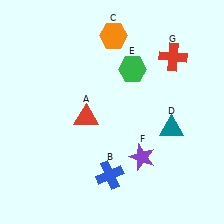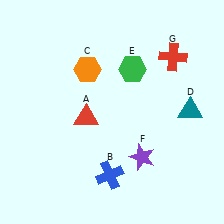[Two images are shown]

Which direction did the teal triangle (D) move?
The teal triangle (D) moved right.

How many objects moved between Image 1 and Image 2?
2 objects moved between the two images.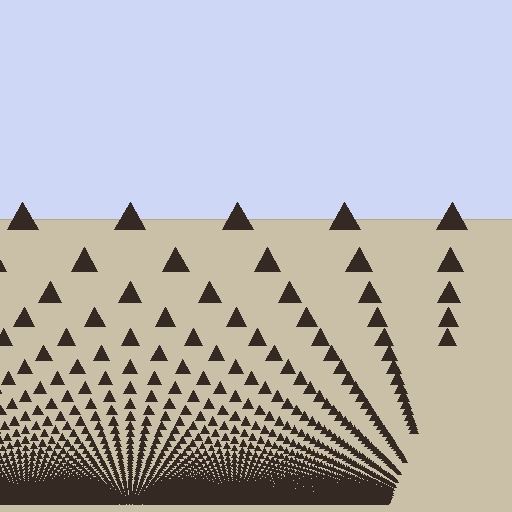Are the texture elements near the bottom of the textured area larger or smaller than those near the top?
Smaller. The gradient is inverted — elements near the bottom are smaller and denser.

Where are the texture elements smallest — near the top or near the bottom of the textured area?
Near the bottom.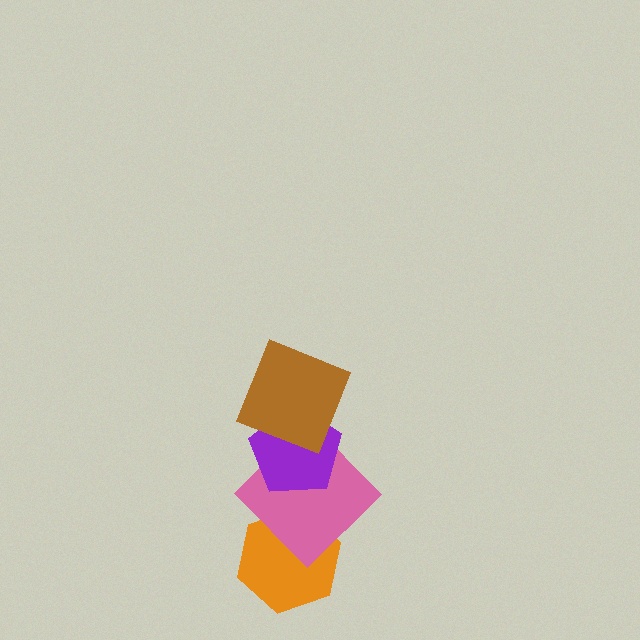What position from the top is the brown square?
The brown square is 1st from the top.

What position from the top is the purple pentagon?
The purple pentagon is 2nd from the top.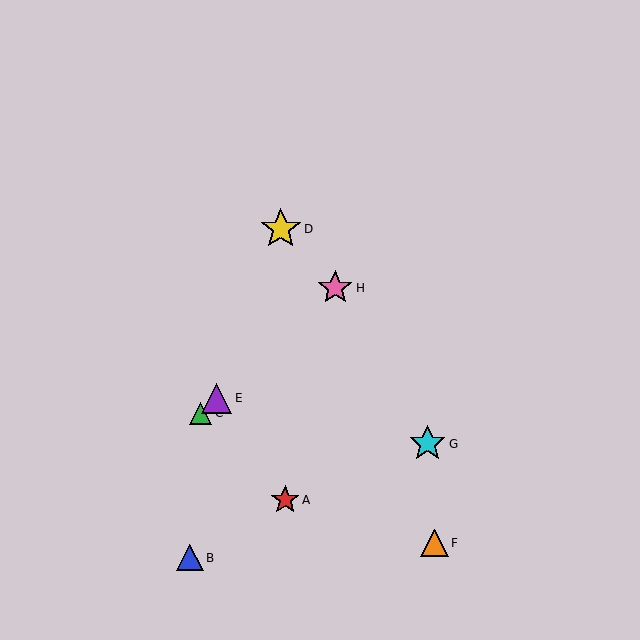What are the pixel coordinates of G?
Object G is at (428, 444).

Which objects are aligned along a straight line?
Objects C, E, H are aligned along a straight line.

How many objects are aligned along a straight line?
3 objects (C, E, H) are aligned along a straight line.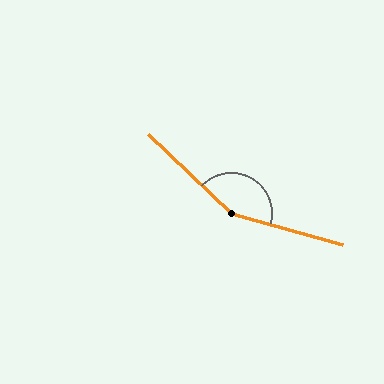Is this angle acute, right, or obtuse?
It is obtuse.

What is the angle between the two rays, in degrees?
Approximately 152 degrees.